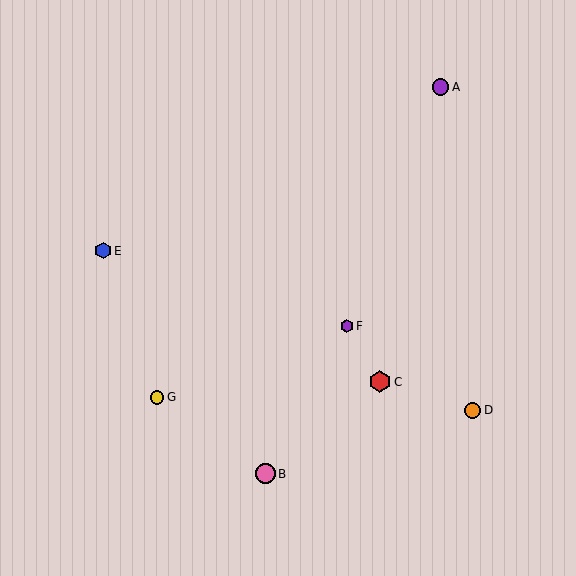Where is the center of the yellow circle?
The center of the yellow circle is at (157, 397).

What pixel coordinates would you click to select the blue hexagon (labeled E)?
Click at (103, 251) to select the blue hexagon E.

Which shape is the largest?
The red hexagon (labeled C) is the largest.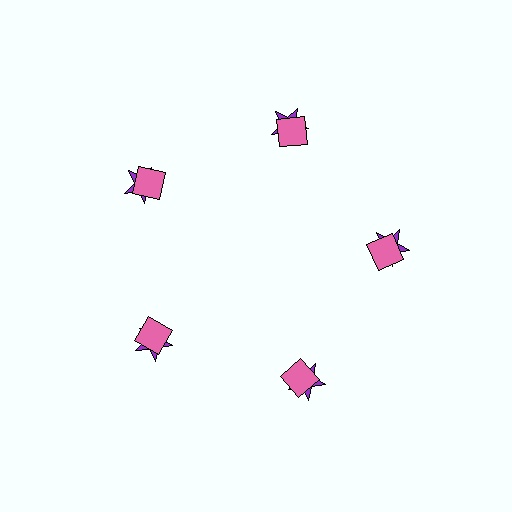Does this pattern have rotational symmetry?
Yes, this pattern has 5-fold rotational symmetry. It looks the same after rotating 72 degrees around the center.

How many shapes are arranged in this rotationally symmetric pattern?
There are 10 shapes, arranged in 5 groups of 2.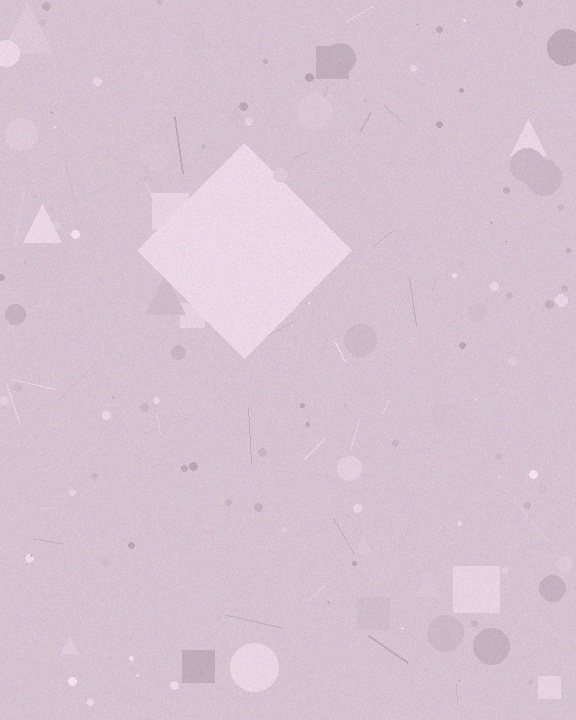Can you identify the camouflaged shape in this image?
The camouflaged shape is a diamond.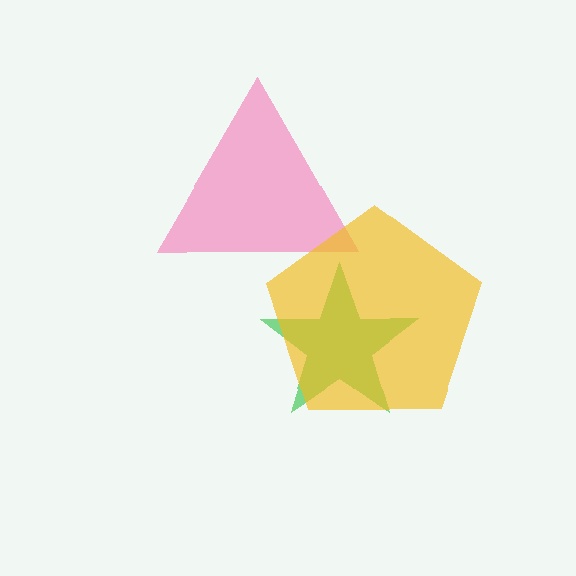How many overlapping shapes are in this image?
There are 3 overlapping shapes in the image.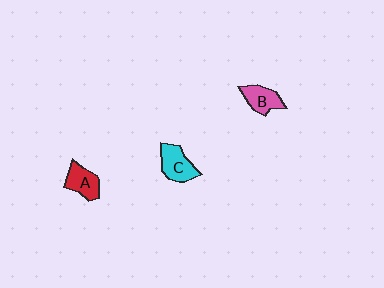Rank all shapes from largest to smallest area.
From largest to smallest: C (cyan), A (red), B (pink).